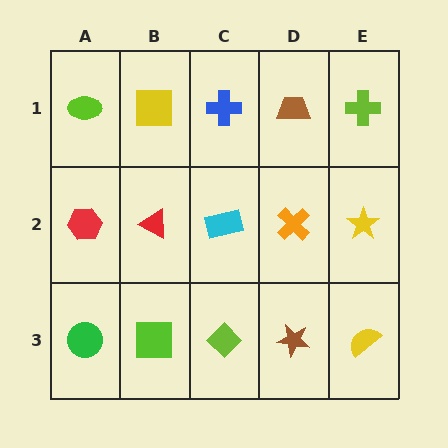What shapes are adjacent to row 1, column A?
A red hexagon (row 2, column A), a yellow square (row 1, column B).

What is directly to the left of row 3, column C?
A lime square.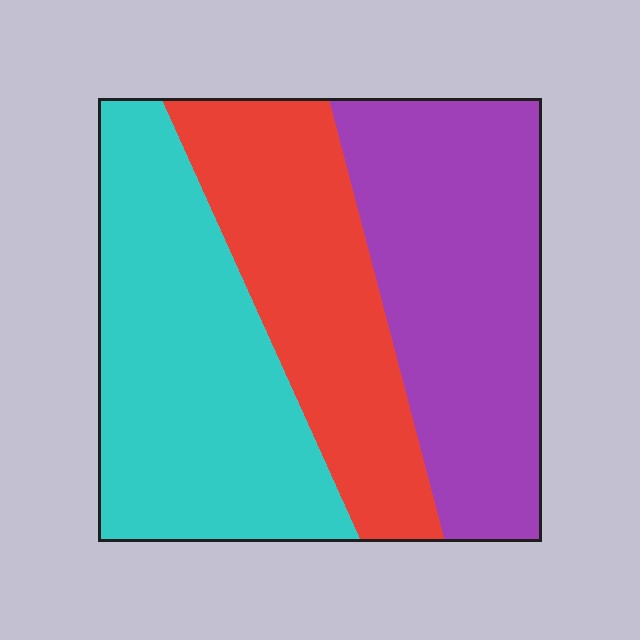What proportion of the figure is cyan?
Cyan takes up about three eighths (3/8) of the figure.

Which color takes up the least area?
Red, at roughly 30%.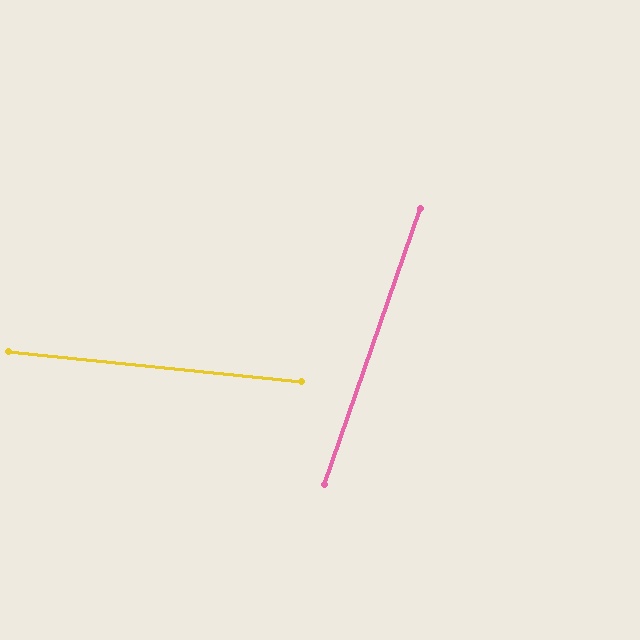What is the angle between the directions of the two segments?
Approximately 76 degrees.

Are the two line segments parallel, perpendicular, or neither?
Neither parallel nor perpendicular — they differ by about 76°.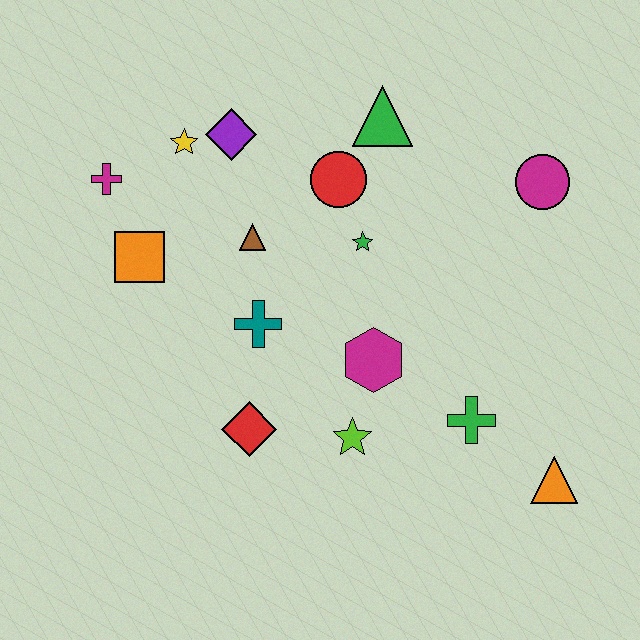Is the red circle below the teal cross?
No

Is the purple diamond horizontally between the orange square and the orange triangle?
Yes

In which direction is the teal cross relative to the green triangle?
The teal cross is below the green triangle.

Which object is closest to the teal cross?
The brown triangle is closest to the teal cross.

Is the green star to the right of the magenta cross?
Yes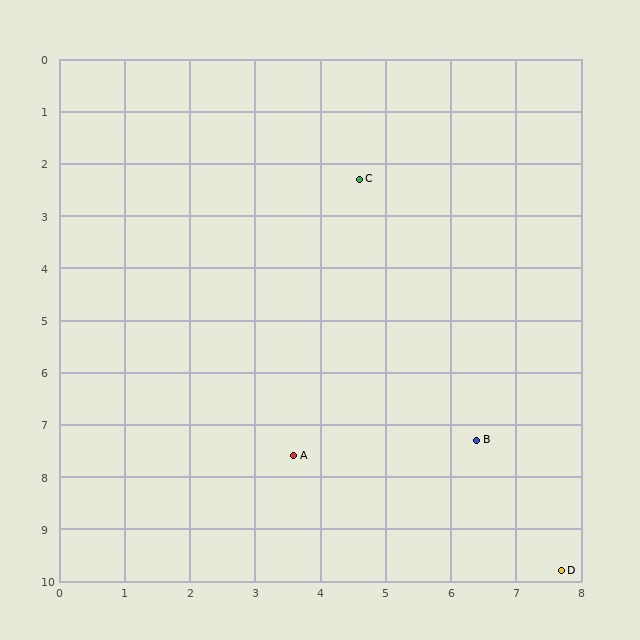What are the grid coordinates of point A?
Point A is at approximately (3.6, 7.6).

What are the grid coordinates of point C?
Point C is at approximately (4.6, 2.3).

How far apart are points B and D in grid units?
Points B and D are about 2.8 grid units apart.